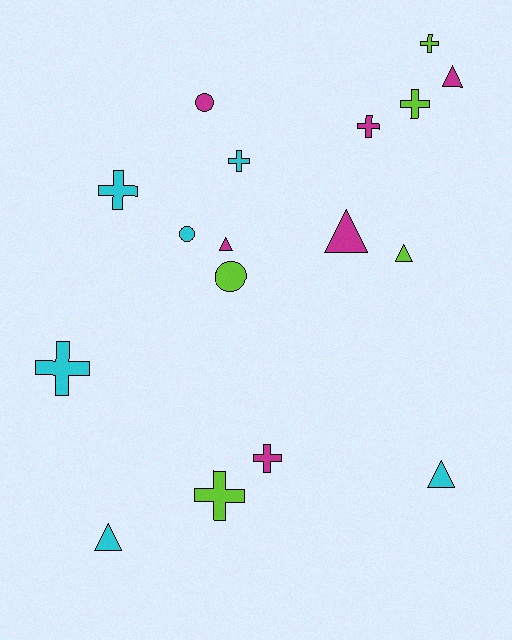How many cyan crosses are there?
There are 3 cyan crosses.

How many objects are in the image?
There are 17 objects.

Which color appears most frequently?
Cyan, with 6 objects.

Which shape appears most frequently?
Cross, with 8 objects.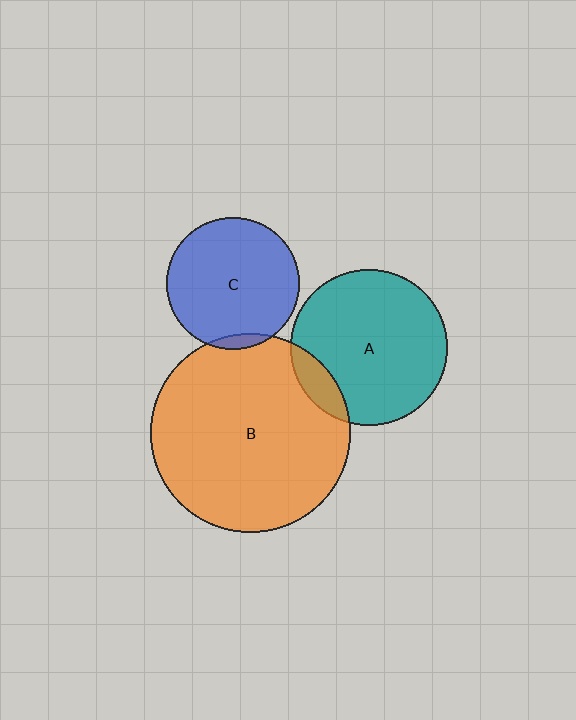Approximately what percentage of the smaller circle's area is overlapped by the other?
Approximately 5%.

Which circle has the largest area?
Circle B (orange).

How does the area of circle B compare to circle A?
Approximately 1.6 times.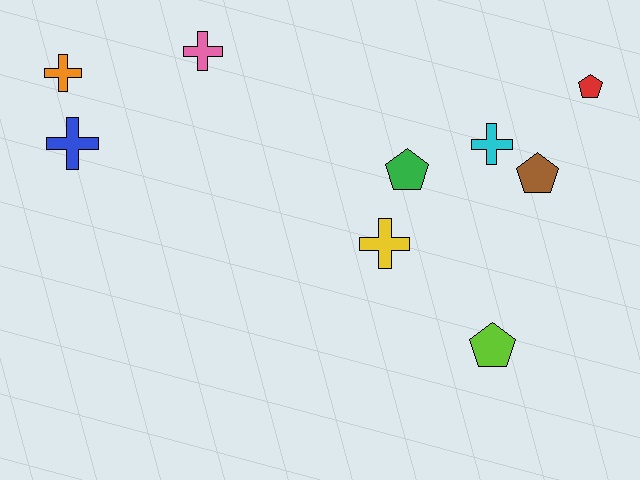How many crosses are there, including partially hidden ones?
There are 5 crosses.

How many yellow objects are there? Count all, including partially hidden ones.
There is 1 yellow object.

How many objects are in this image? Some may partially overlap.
There are 9 objects.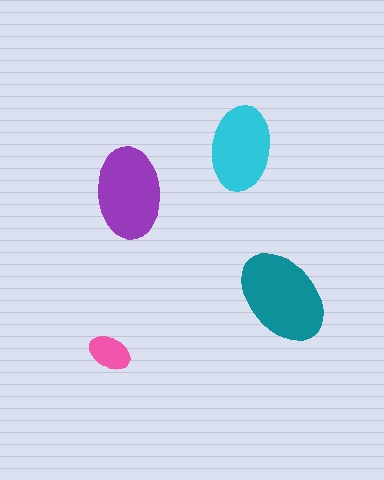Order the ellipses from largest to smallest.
the teal one, the purple one, the cyan one, the pink one.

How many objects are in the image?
There are 4 objects in the image.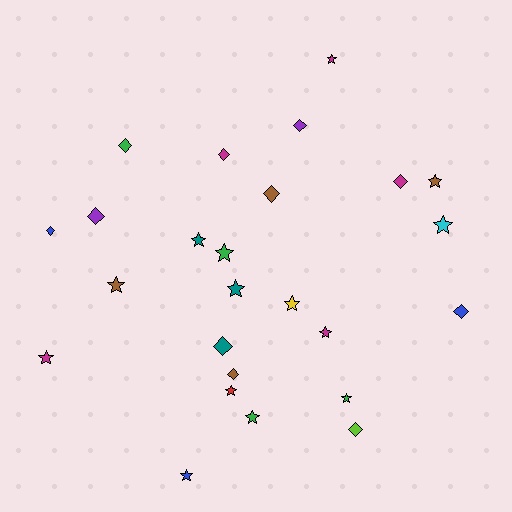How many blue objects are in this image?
There are 3 blue objects.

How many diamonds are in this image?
There are 11 diamonds.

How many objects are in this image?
There are 25 objects.